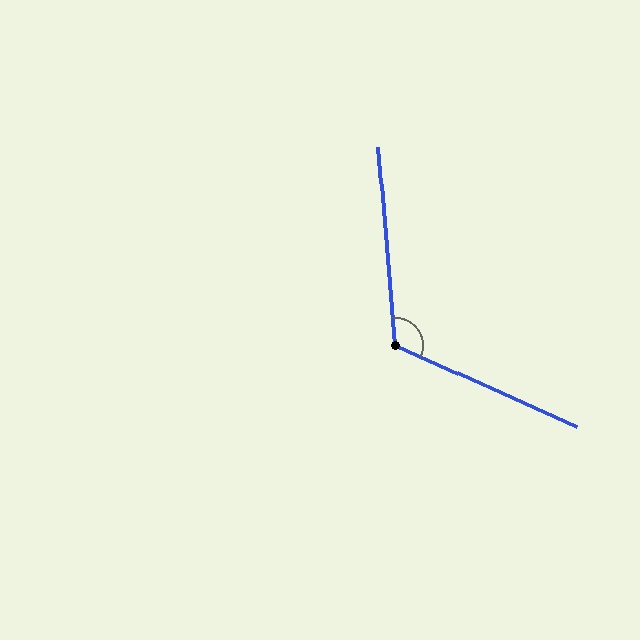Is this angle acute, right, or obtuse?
It is obtuse.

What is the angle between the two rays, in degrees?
Approximately 119 degrees.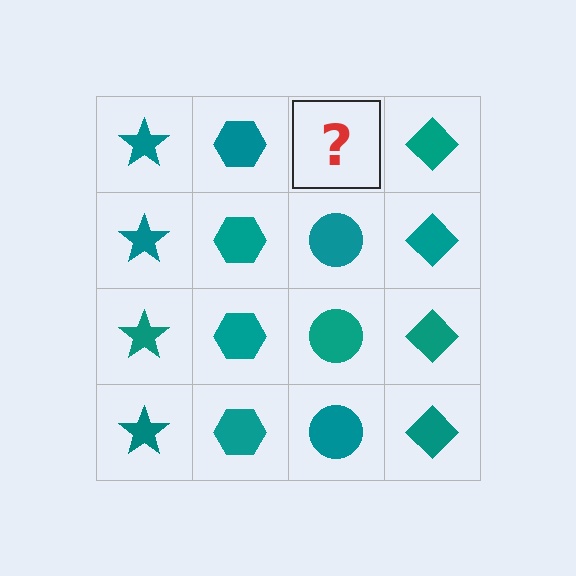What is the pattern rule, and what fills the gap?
The rule is that each column has a consistent shape. The gap should be filled with a teal circle.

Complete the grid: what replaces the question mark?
The question mark should be replaced with a teal circle.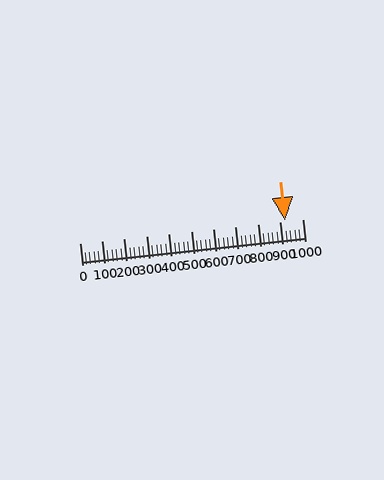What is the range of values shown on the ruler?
The ruler shows values from 0 to 1000.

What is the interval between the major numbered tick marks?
The major tick marks are spaced 100 units apart.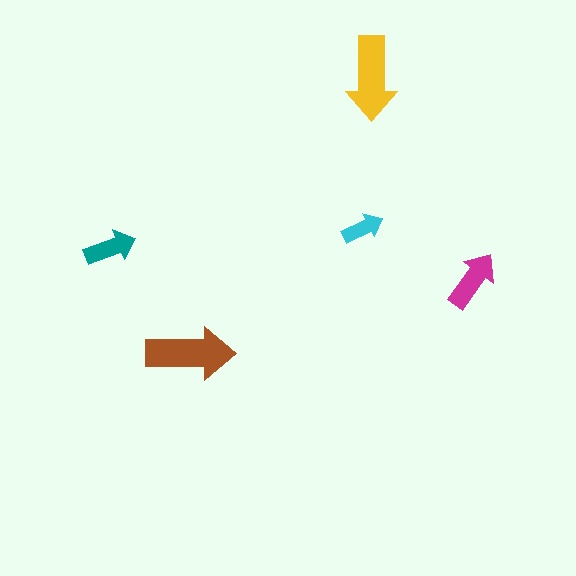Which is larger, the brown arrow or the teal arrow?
The brown one.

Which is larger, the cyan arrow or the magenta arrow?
The magenta one.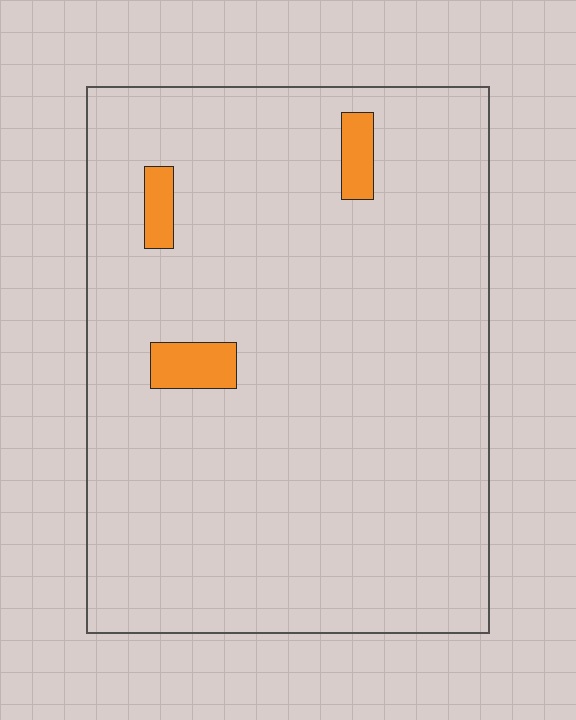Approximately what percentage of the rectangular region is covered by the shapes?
Approximately 5%.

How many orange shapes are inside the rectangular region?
3.